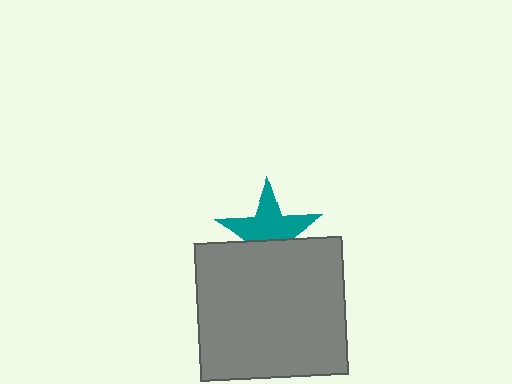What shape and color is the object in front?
The object in front is a gray rectangle.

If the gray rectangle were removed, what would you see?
You would see the complete teal star.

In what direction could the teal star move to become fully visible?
The teal star could move up. That would shift it out from behind the gray rectangle entirely.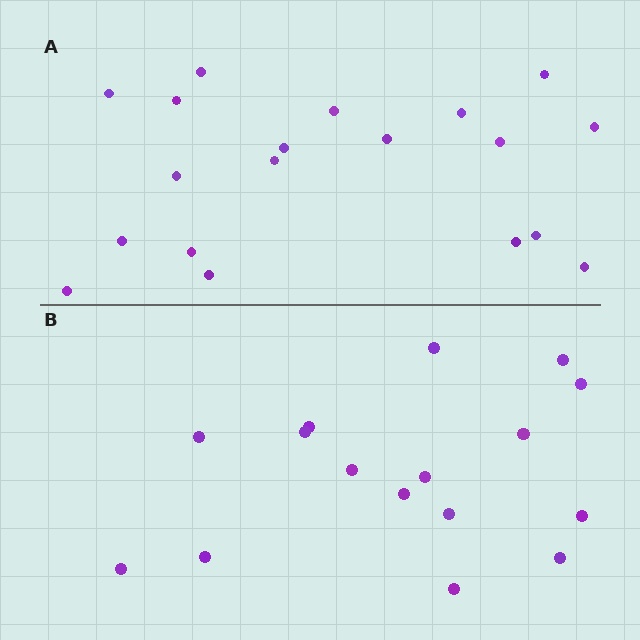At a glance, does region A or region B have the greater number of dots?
Region A (the top region) has more dots.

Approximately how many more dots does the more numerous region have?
Region A has just a few more — roughly 2 or 3 more dots than region B.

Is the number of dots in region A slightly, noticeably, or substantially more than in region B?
Region A has only slightly more — the two regions are fairly close. The ratio is roughly 1.2 to 1.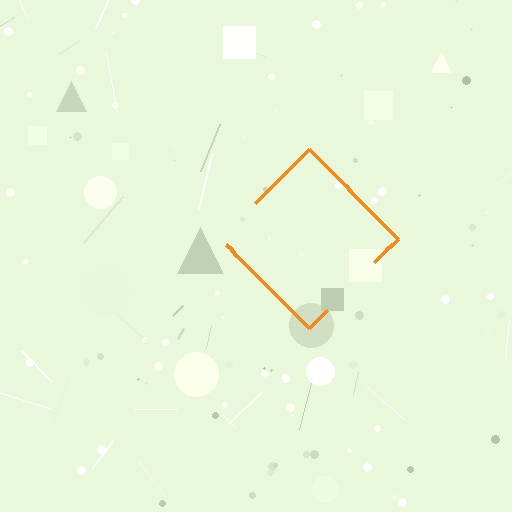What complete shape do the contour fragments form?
The contour fragments form a diamond.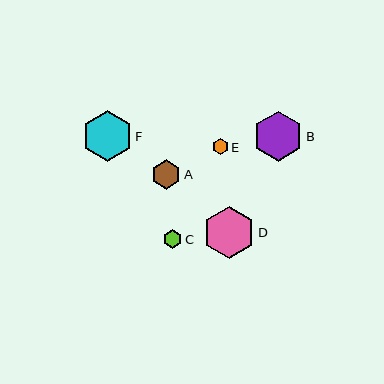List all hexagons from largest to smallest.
From largest to smallest: D, F, B, A, C, E.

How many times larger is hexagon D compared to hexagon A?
Hexagon D is approximately 1.8 times the size of hexagon A.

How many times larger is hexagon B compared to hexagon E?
Hexagon B is approximately 3.2 times the size of hexagon E.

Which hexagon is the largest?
Hexagon D is the largest with a size of approximately 52 pixels.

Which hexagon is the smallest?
Hexagon E is the smallest with a size of approximately 16 pixels.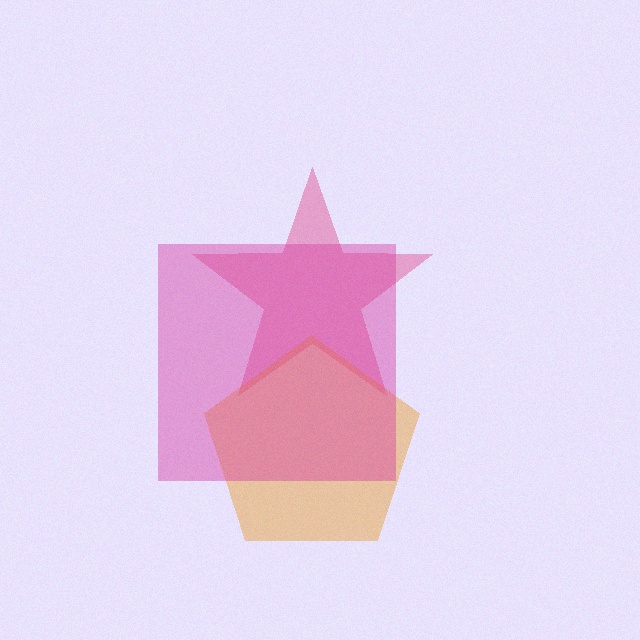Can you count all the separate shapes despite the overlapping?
Yes, there are 3 separate shapes.